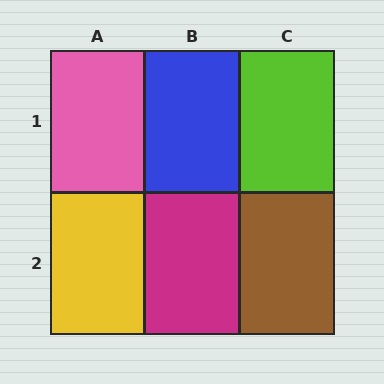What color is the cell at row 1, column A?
Pink.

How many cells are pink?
1 cell is pink.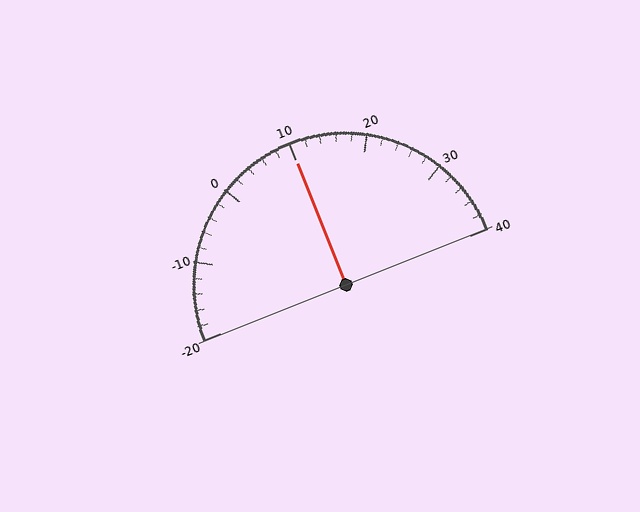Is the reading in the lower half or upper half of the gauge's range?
The reading is in the upper half of the range (-20 to 40).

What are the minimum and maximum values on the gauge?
The gauge ranges from -20 to 40.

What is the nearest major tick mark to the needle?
The nearest major tick mark is 10.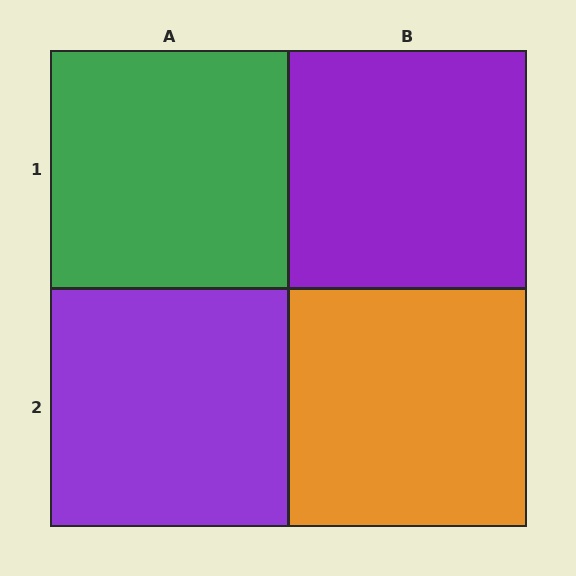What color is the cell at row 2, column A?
Purple.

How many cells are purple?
2 cells are purple.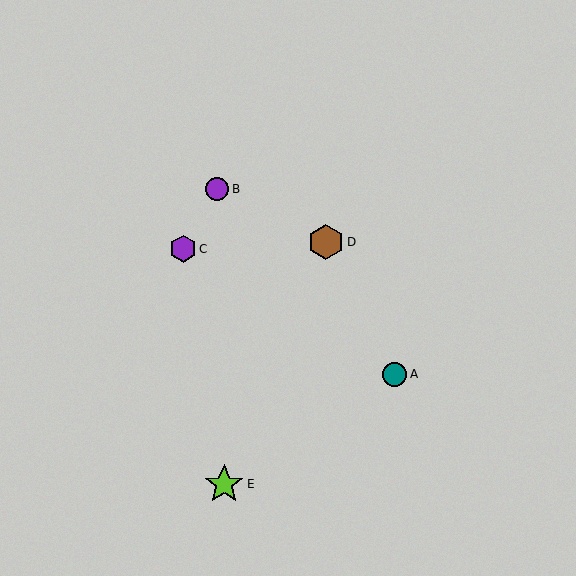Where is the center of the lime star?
The center of the lime star is at (224, 484).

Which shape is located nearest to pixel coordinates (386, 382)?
The teal circle (labeled A) at (394, 375) is nearest to that location.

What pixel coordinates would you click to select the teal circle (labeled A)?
Click at (394, 375) to select the teal circle A.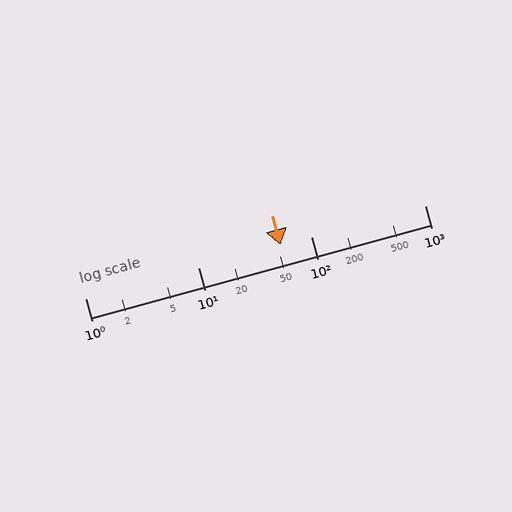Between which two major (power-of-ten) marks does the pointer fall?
The pointer is between 10 and 100.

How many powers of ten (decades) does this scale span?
The scale spans 3 decades, from 1 to 1000.